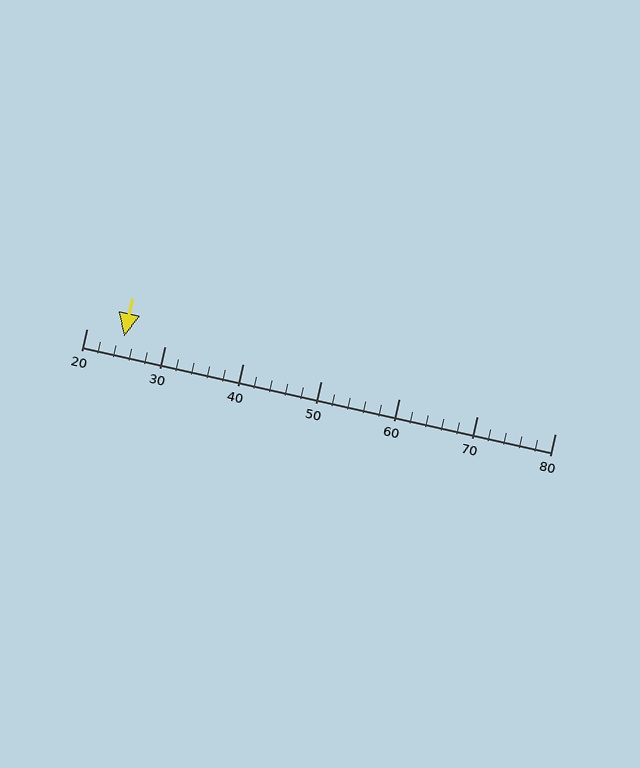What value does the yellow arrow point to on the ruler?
The yellow arrow points to approximately 25.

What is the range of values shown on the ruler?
The ruler shows values from 20 to 80.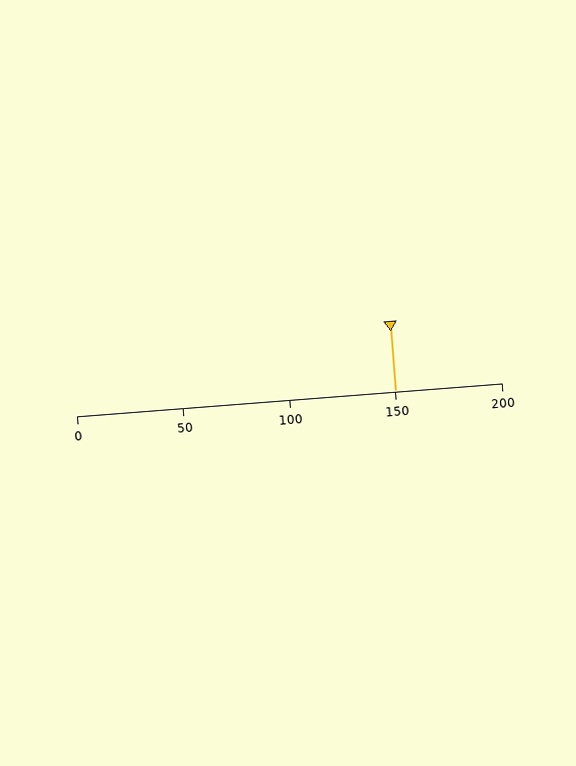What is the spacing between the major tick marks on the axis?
The major ticks are spaced 50 apart.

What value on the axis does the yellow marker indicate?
The marker indicates approximately 150.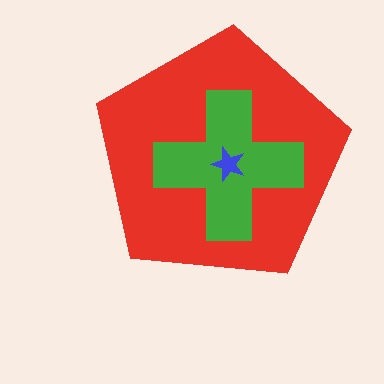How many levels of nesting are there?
3.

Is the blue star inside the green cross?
Yes.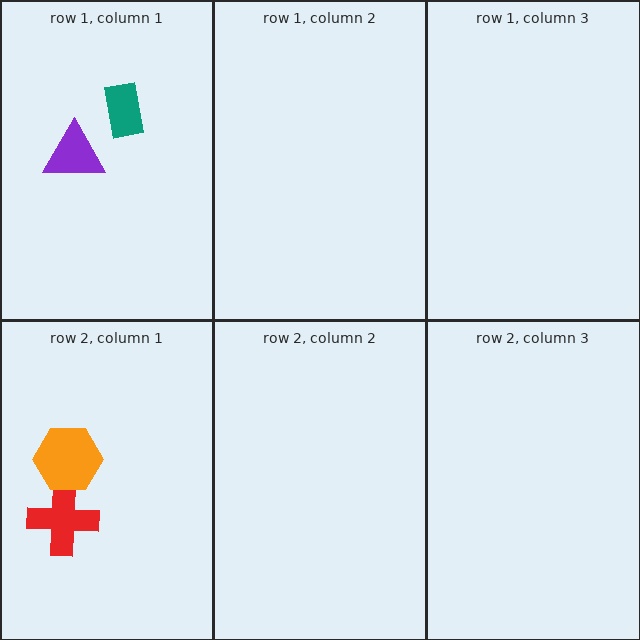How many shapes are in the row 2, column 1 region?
2.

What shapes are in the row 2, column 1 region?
The red cross, the orange hexagon.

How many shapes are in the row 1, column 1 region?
2.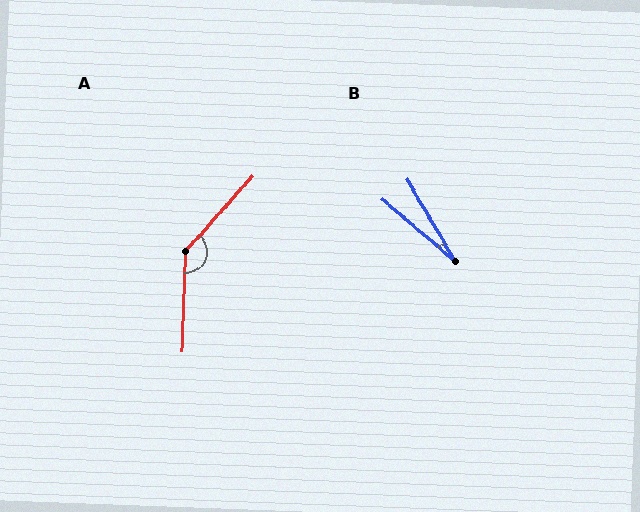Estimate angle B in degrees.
Approximately 19 degrees.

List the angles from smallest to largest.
B (19°), A (140°).